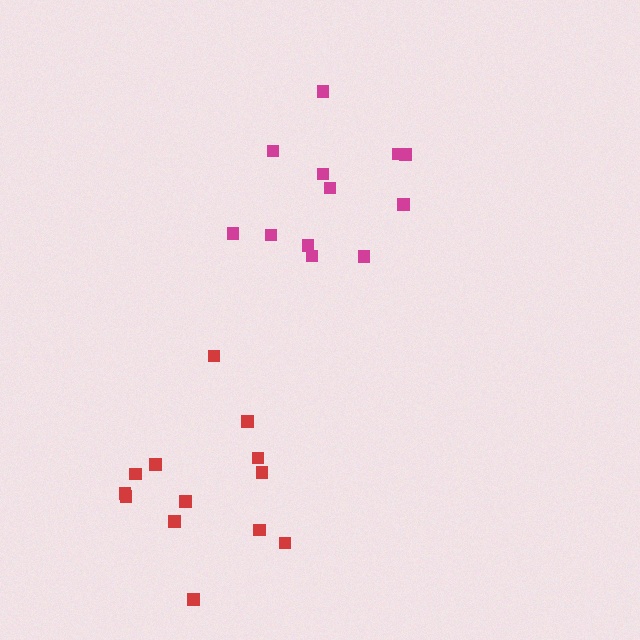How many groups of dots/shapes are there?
There are 2 groups.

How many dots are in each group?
Group 1: 13 dots, Group 2: 12 dots (25 total).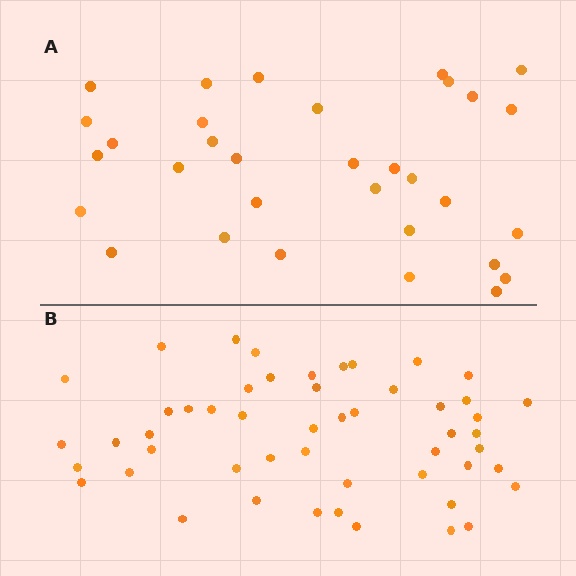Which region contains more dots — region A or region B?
Region B (the bottom region) has more dots.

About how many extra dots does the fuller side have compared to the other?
Region B has approximately 20 more dots than region A.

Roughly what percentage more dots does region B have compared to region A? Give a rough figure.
About 60% more.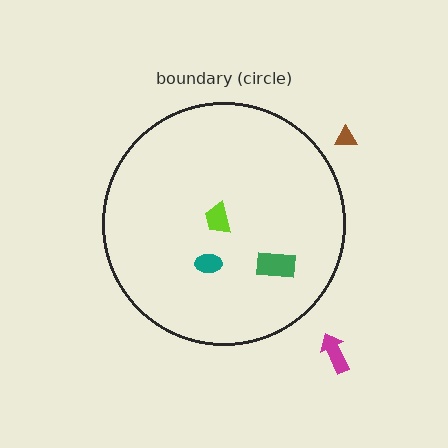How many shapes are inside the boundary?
3 inside, 2 outside.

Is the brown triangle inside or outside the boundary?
Outside.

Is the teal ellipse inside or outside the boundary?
Inside.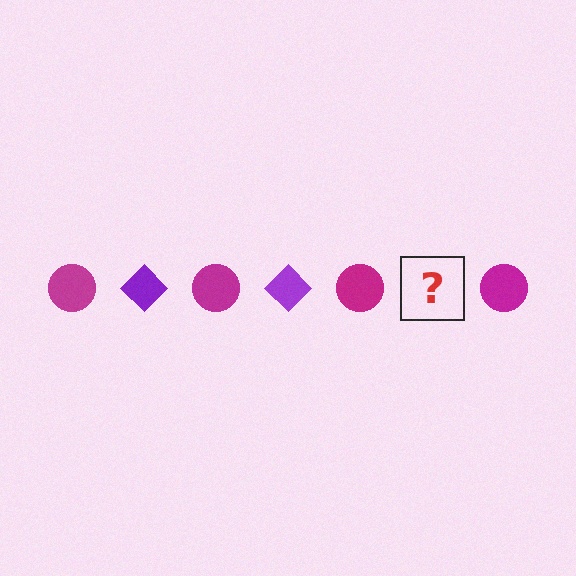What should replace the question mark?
The question mark should be replaced with a purple diamond.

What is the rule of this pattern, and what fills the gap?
The rule is that the pattern alternates between magenta circle and purple diamond. The gap should be filled with a purple diamond.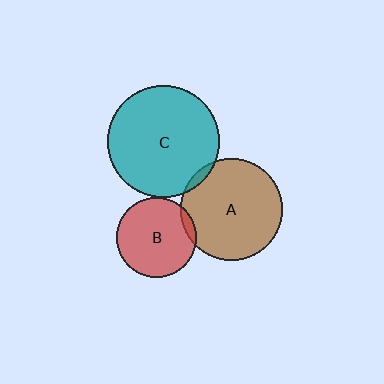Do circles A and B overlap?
Yes.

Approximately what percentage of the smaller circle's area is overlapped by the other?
Approximately 5%.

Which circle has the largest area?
Circle C (teal).